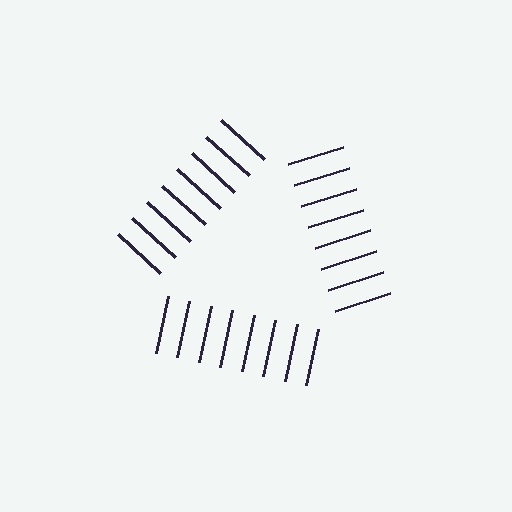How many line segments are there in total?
24 — 8 along each of the 3 edges.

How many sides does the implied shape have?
3 sides — the line-ends trace a triangle.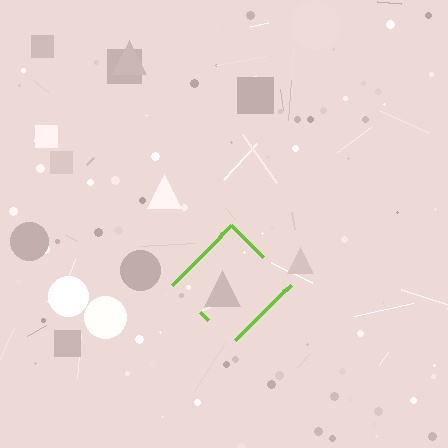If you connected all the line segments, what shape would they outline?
They would outline a diamond.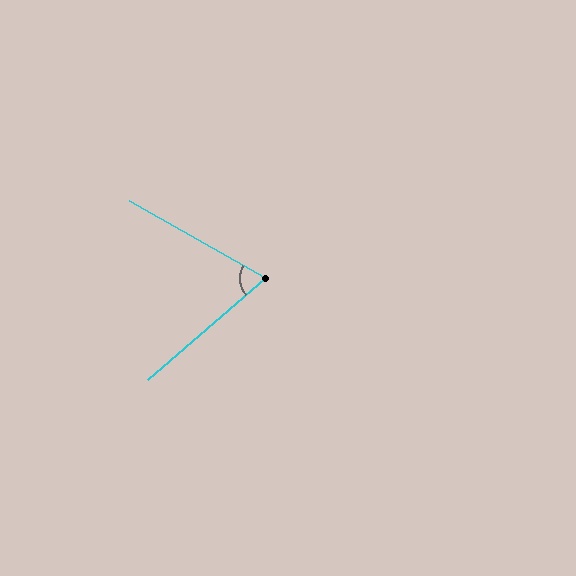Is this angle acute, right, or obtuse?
It is acute.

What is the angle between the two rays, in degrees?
Approximately 70 degrees.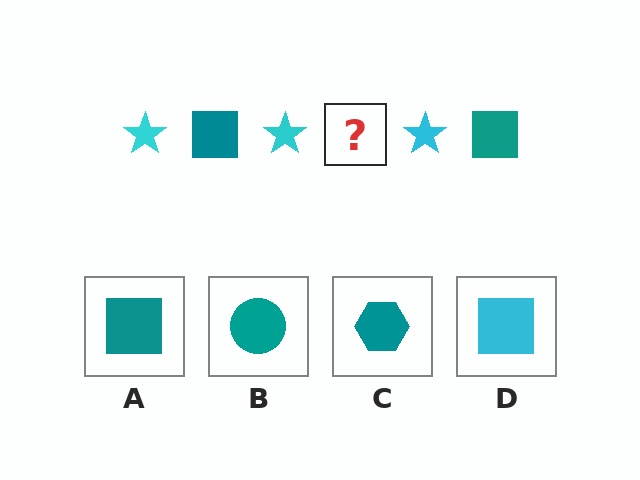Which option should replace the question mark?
Option A.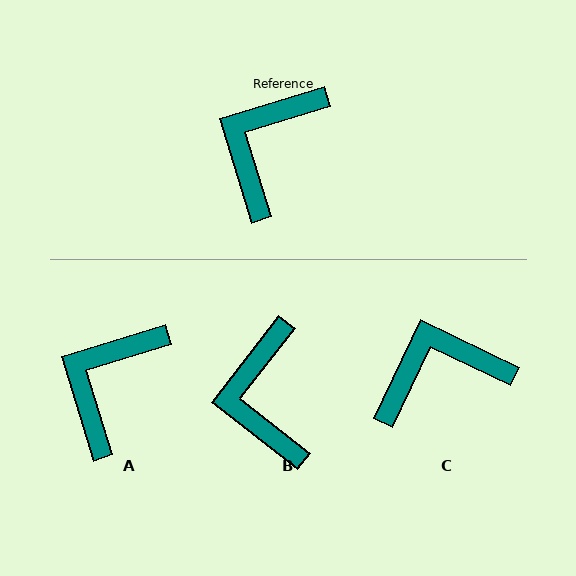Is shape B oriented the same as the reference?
No, it is off by about 35 degrees.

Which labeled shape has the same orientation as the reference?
A.